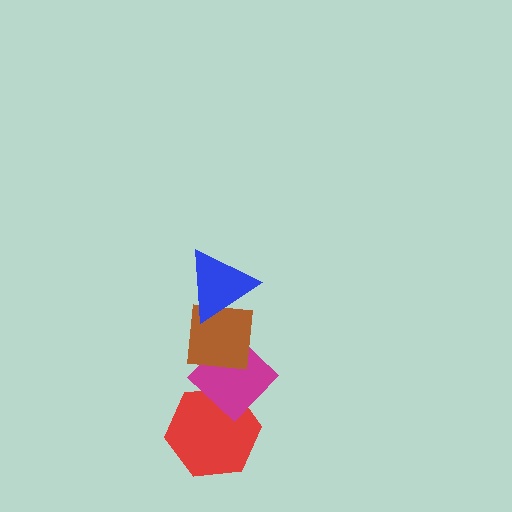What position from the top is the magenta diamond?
The magenta diamond is 3rd from the top.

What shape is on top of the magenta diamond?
The brown square is on top of the magenta diamond.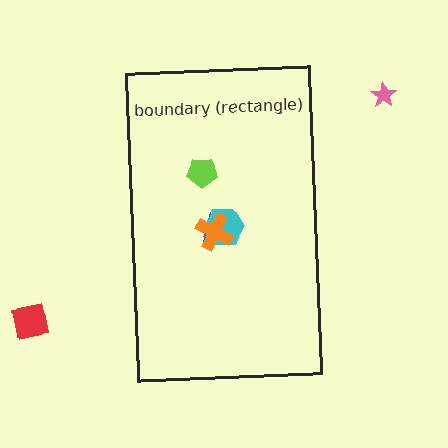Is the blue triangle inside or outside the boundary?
Inside.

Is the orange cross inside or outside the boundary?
Inside.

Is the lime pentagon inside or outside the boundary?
Inside.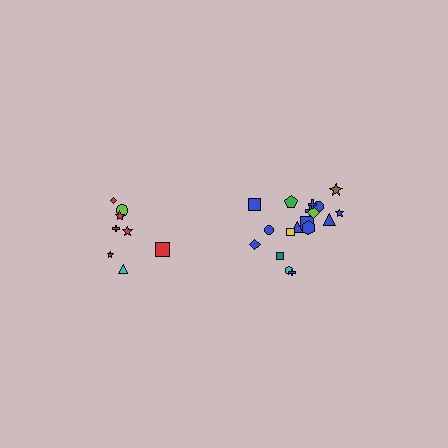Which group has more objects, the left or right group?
The right group.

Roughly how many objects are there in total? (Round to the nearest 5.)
Roughly 25 objects in total.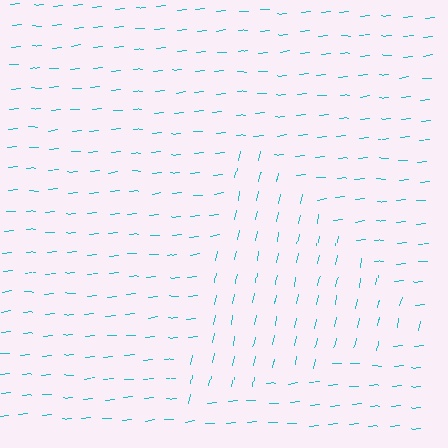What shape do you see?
I see a triangle.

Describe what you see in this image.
The image is filled with small cyan line segments. A triangle region in the image has lines oriented differently from the surrounding lines, creating a visible texture boundary.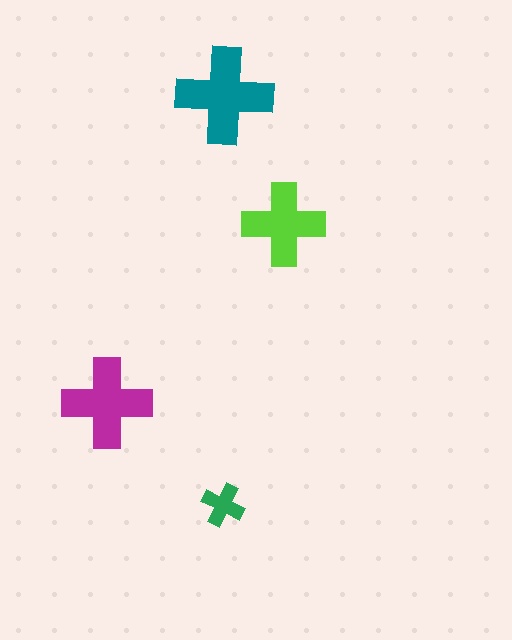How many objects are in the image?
There are 4 objects in the image.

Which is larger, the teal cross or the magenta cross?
The teal one.